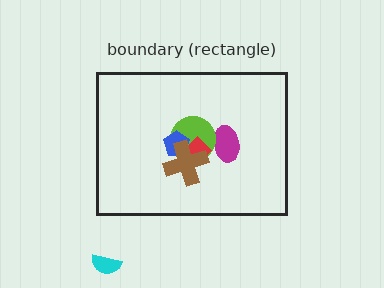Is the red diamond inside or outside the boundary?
Inside.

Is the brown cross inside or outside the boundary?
Inside.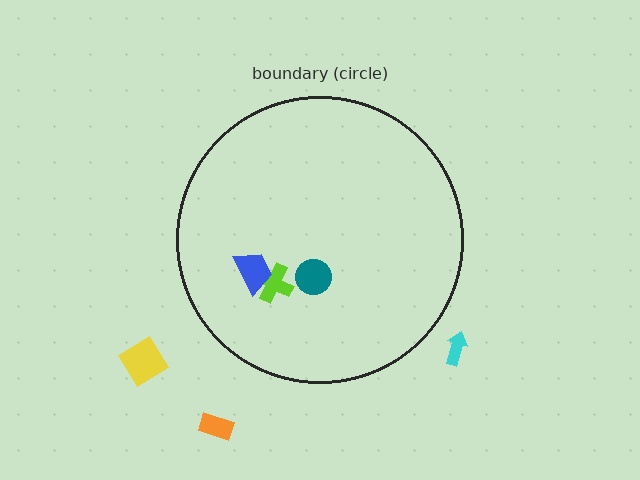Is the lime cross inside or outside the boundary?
Inside.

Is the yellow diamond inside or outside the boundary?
Outside.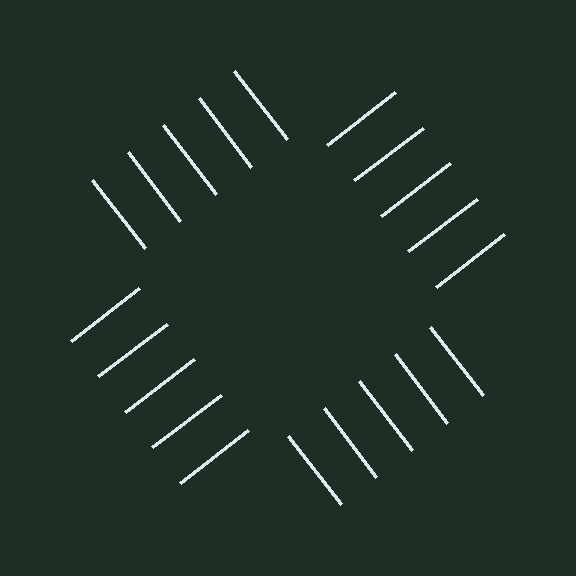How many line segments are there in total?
20 — 5 along each of the 4 edges.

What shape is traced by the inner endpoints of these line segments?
An illusory square — the line segments terminate on its edges but no continuous stroke is drawn.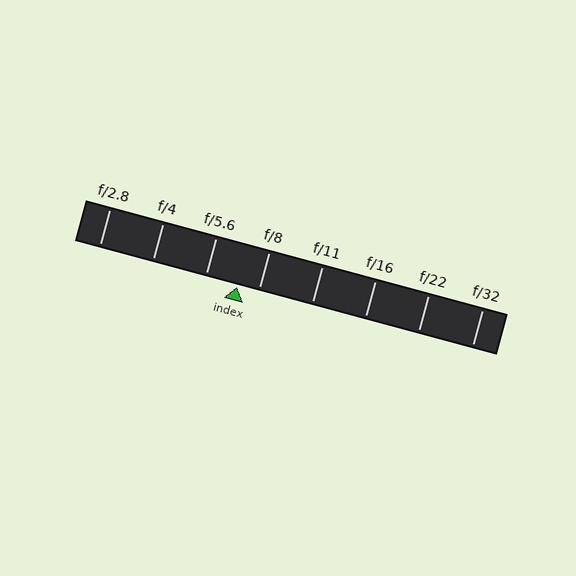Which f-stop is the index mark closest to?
The index mark is closest to f/8.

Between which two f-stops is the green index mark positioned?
The index mark is between f/5.6 and f/8.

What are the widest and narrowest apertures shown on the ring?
The widest aperture shown is f/2.8 and the narrowest is f/32.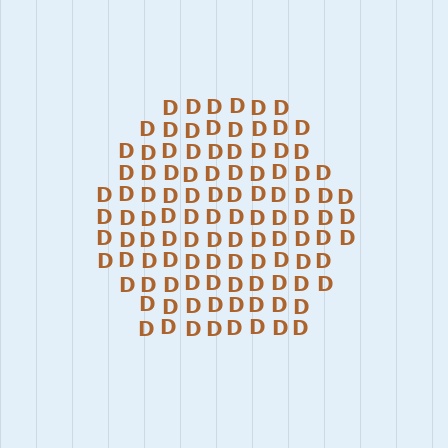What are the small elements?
The small elements are letter D's.